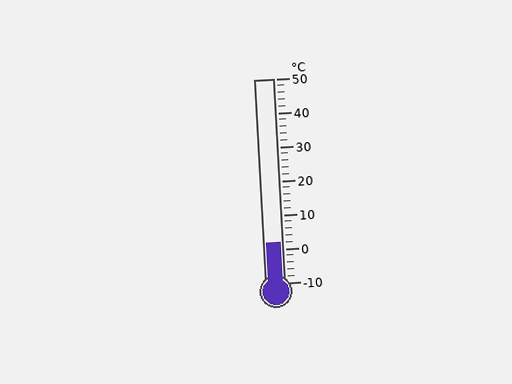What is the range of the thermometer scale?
The thermometer scale ranges from -10°C to 50°C.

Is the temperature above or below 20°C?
The temperature is below 20°C.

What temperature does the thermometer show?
The thermometer shows approximately 2°C.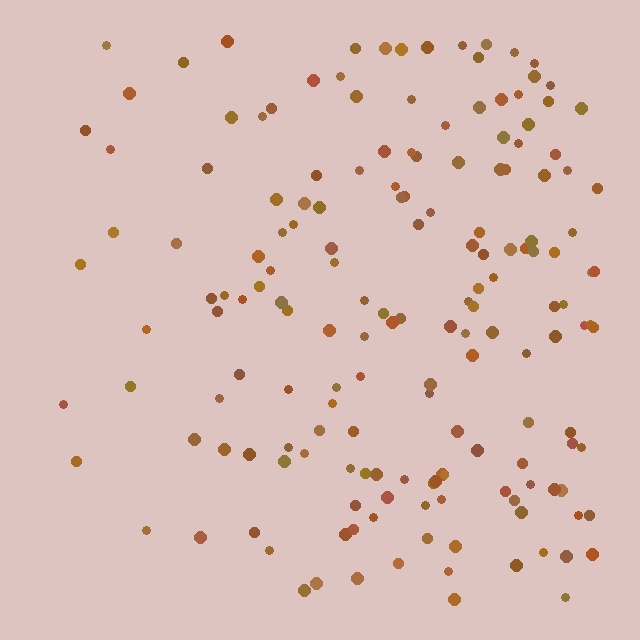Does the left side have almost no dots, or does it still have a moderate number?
Still a moderate number, just noticeably fewer than the right.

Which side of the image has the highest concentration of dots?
The right.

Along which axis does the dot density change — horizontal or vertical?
Horizontal.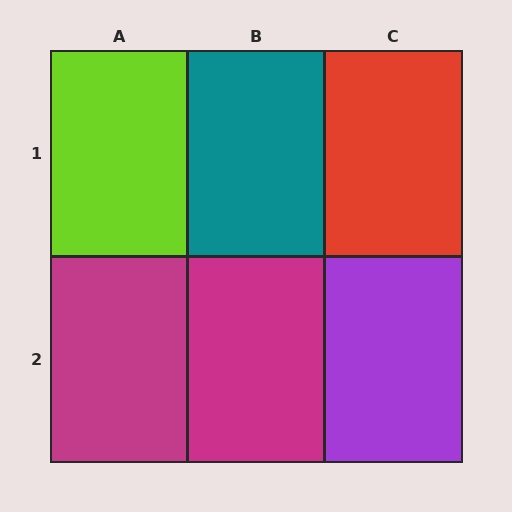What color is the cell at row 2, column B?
Magenta.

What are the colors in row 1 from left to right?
Lime, teal, red.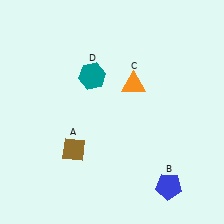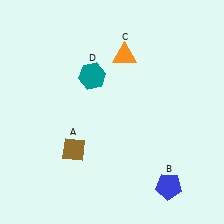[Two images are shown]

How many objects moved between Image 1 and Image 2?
1 object moved between the two images.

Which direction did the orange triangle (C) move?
The orange triangle (C) moved up.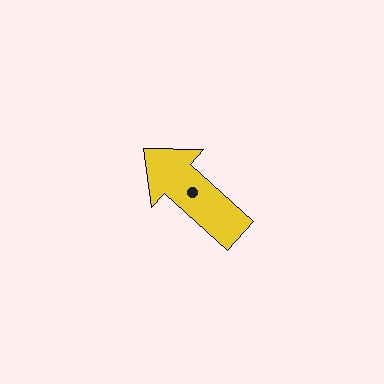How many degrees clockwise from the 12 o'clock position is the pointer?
Approximately 312 degrees.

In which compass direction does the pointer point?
Northwest.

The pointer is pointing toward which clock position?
Roughly 10 o'clock.